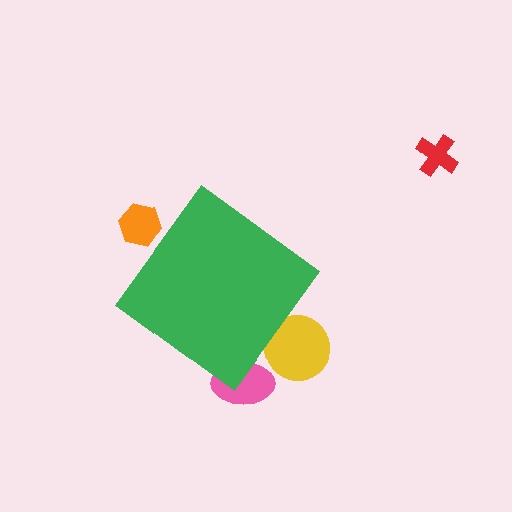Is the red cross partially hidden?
No, the red cross is fully visible.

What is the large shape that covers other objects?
A green diamond.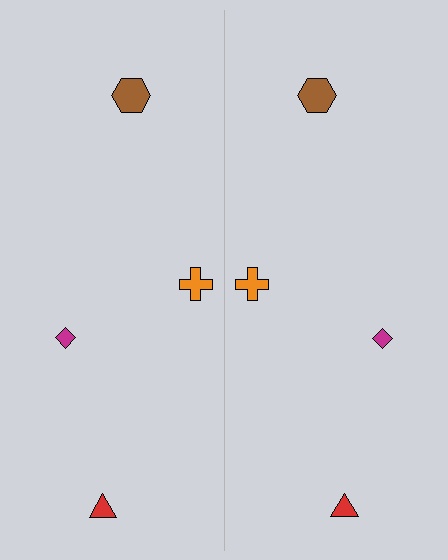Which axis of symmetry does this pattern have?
The pattern has a vertical axis of symmetry running through the center of the image.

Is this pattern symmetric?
Yes, this pattern has bilateral (reflection) symmetry.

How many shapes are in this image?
There are 8 shapes in this image.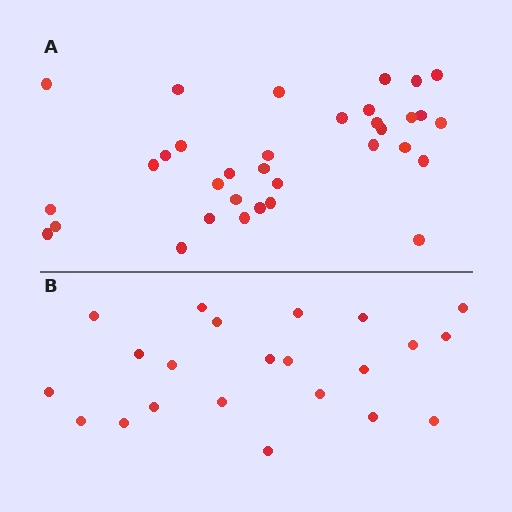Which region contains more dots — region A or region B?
Region A (the top region) has more dots.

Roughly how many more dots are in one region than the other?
Region A has roughly 12 or so more dots than region B.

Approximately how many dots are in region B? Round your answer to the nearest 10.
About 20 dots. (The exact count is 22, which rounds to 20.)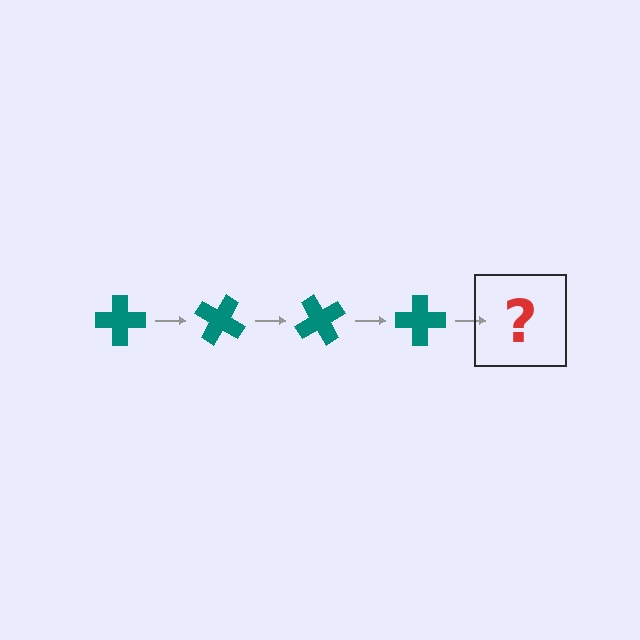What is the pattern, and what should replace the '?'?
The pattern is that the cross rotates 30 degrees each step. The '?' should be a teal cross rotated 120 degrees.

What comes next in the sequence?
The next element should be a teal cross rotated 120 degrees.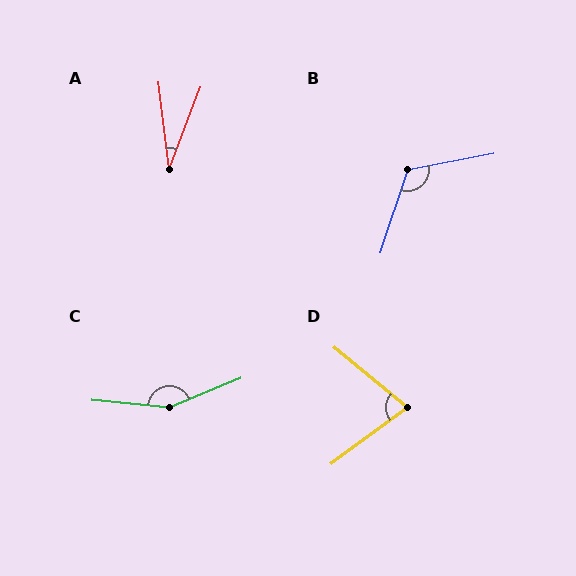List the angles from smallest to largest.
A (28°), D (76°), B (119°), C (152°).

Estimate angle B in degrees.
Approximately 119 degrees.